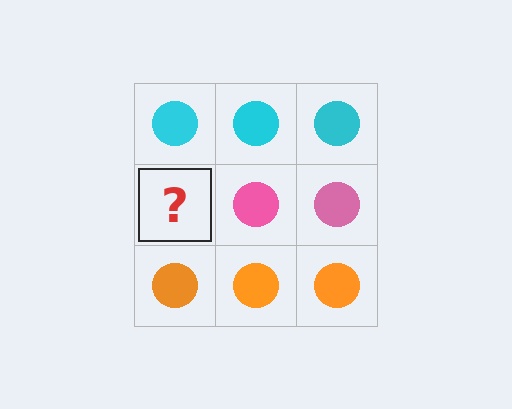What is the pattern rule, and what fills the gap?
The rule is that each row has a consistent color. The gap should be filled with a pink circle.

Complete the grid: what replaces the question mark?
The question mark should be replaced with a pink circle.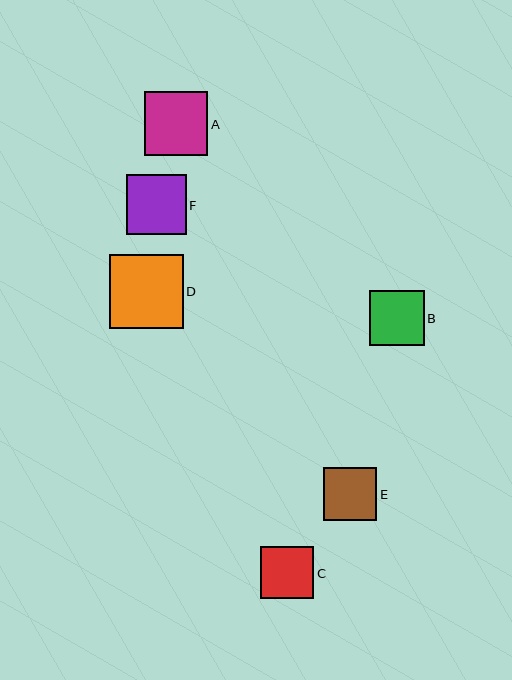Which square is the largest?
Square D is the largest with a size of approximately 74 pixels.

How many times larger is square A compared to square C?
Square A is approximately 1.2 times the size of square C.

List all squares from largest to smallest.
From largest to smallest: D, A, F, B, E, C.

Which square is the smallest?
Square C is the smallest with a size of approximately 53 pixels.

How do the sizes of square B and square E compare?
Square B and square E are approximately the same size.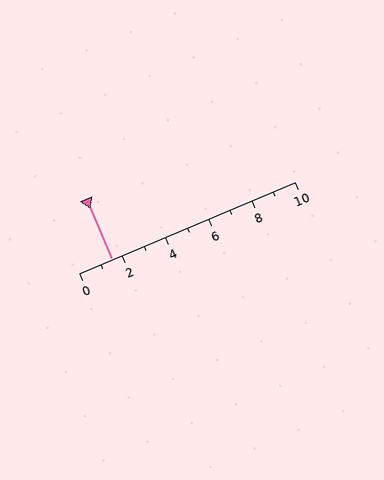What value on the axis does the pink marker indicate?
The marker indicates approximately 1.5.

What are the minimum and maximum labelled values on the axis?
The axis runs from 0 to 10.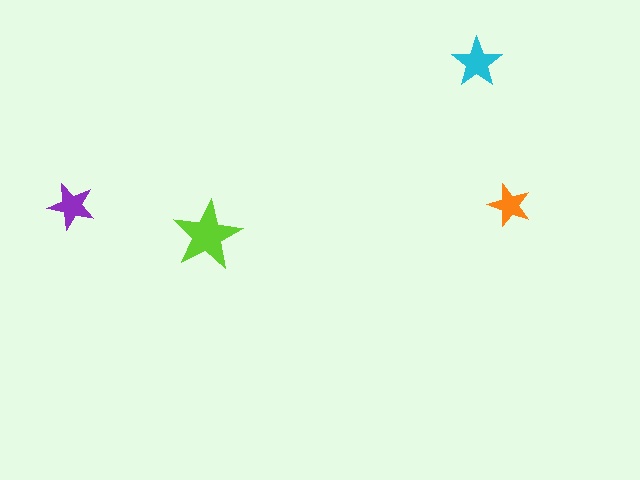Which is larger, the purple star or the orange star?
The purple one.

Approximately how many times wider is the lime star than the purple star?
About 1.5 times wider.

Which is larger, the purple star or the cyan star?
The cyan one.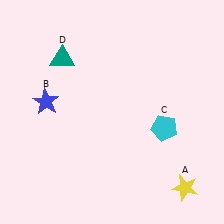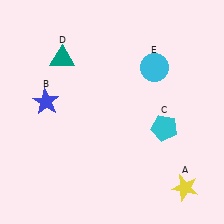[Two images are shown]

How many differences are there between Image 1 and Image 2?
There is 1 difference between the two images.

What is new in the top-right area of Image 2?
A cyan circle (E) was added in the top-right area of Image 2.